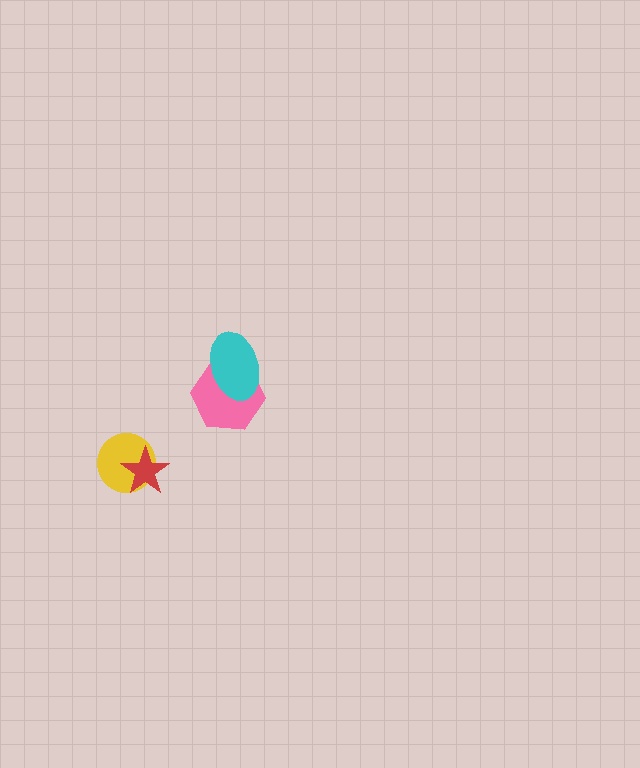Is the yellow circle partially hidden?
Yes, it is partially covered by another shape.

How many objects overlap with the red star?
1 object overlaps with the red star.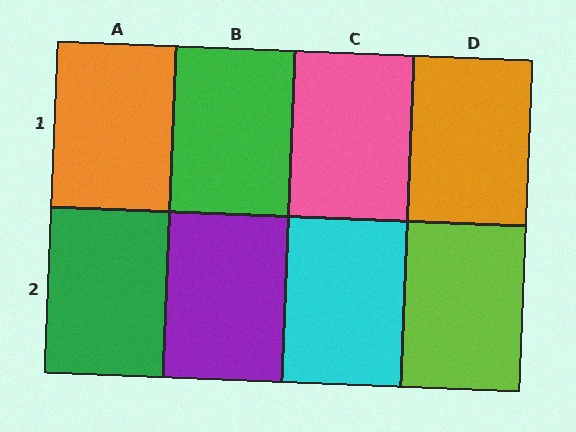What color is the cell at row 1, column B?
Green.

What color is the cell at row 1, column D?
Orange.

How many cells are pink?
1 cell is pink.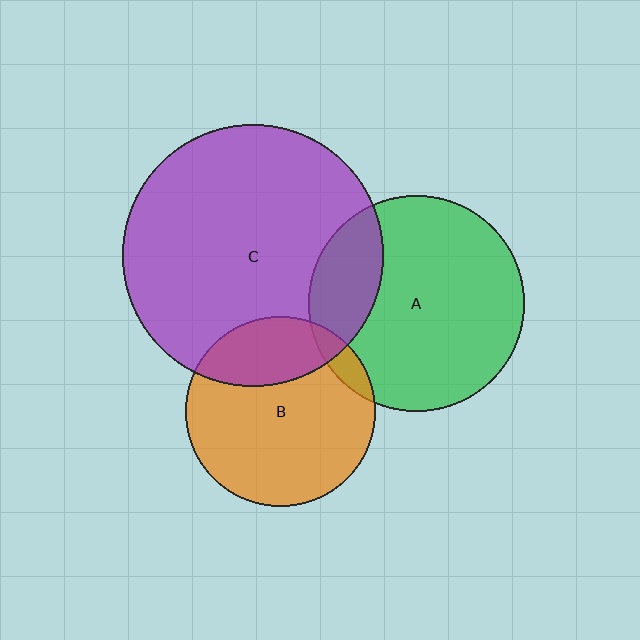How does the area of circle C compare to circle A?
Approximately 1.5 times.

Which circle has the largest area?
Circle C (purple).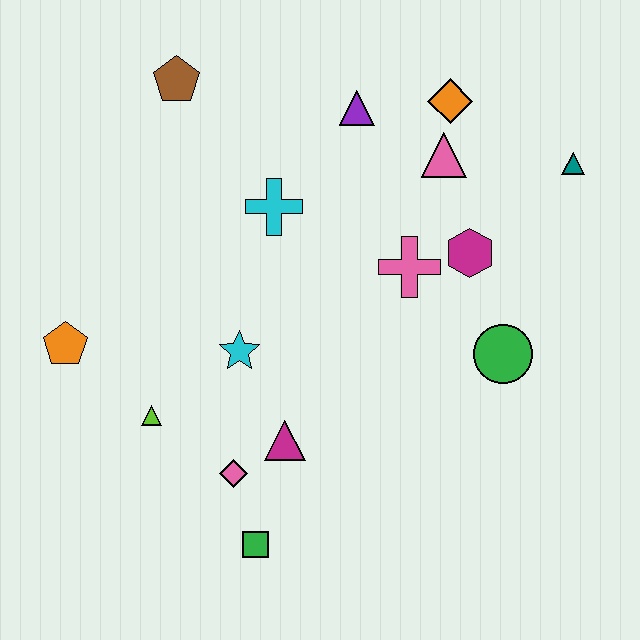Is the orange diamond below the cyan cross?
No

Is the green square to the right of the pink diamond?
Yes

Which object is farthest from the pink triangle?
The green square is farthest from the pink triangle.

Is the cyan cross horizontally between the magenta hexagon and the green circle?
No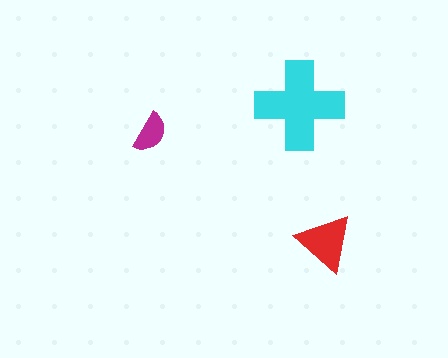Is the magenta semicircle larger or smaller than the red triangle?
Smaller.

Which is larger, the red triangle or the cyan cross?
The cyan cross.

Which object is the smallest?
The magenta semicircle.